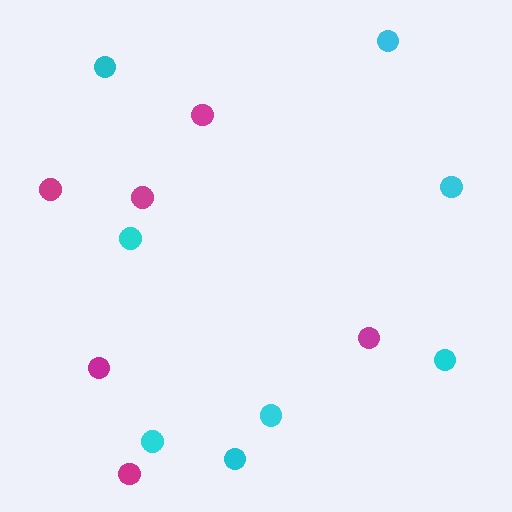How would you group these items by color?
There are 2 groups: one group of magenta circles (6) and one group of cyan circles (8).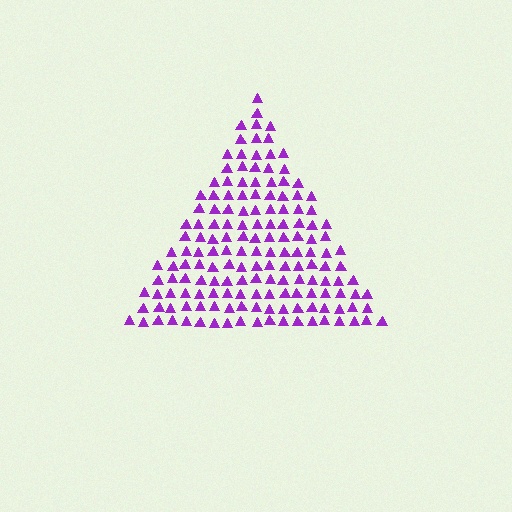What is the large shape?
The large shape is a triangle.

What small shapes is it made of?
It is made of small triangles.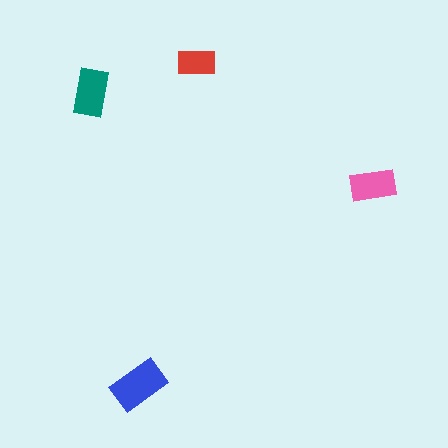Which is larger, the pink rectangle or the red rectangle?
The pink one.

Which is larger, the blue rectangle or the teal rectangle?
The blue one.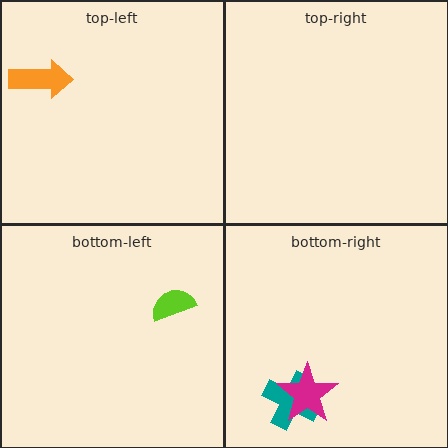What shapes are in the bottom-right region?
The teal cross, the magenta star.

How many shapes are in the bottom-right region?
2.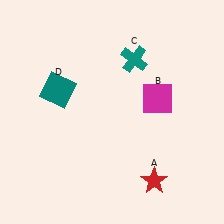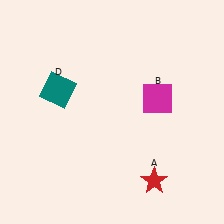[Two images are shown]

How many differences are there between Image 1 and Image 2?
There is 1 difference between the two images.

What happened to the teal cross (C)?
The teal cross (C) was removed in Image 2. It was in the top-right area of Image 1.